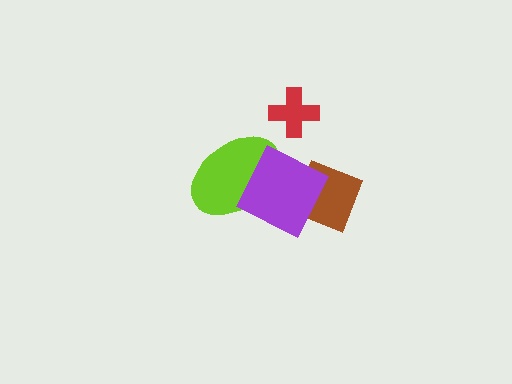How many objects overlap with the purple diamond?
2 objects overlap with the purple diamond.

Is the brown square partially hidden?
Yes, it is partially covered by another shape.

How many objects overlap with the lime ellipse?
1 object overlaps with the lime ellipse.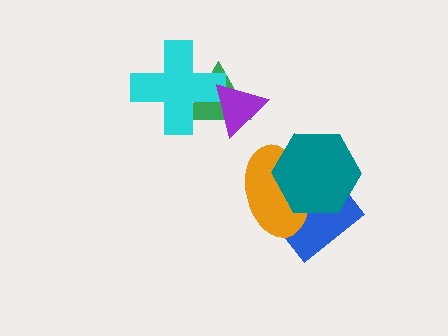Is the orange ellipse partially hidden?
Yes, it is partially covered by another shape.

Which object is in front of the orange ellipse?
The teal hexagon is in front of the orange ellipse.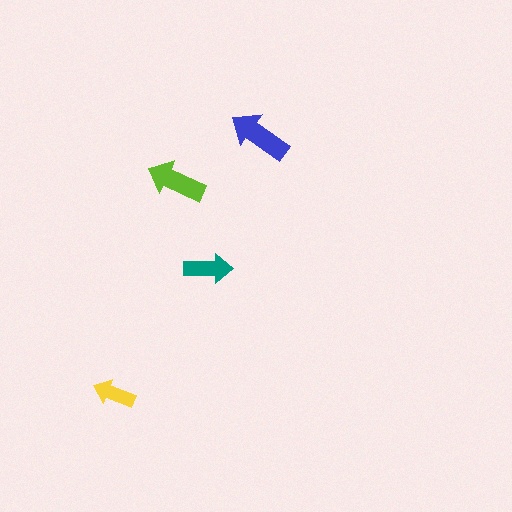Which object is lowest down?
The yellow arrow is bottommost.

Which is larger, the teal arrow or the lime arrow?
The lime one.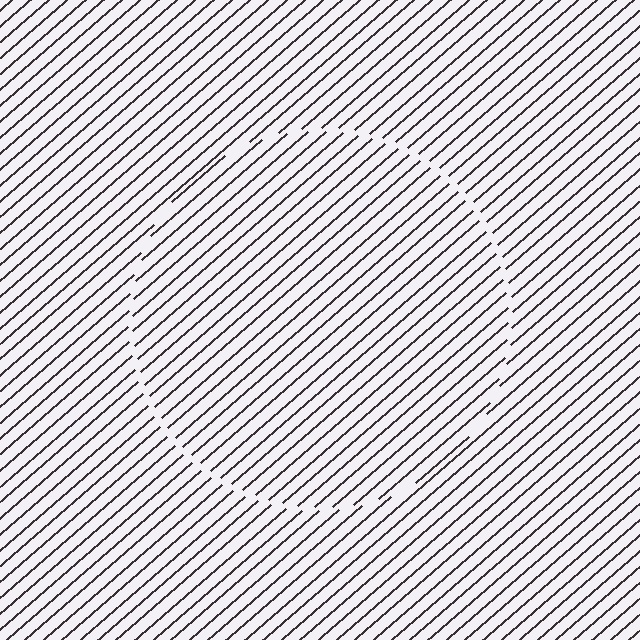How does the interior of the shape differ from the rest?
The interior of the shape contains the same grating, shifted by half a period — the contour is defined by the phase discontinuity where line-ends from the inner and outer gratings abut.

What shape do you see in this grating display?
An illusory circle. The interior of the shape contains the same grating, shifted by half a period — the contour is defined by the phase discontinuity where line-ends from the inner and outer gratings abut.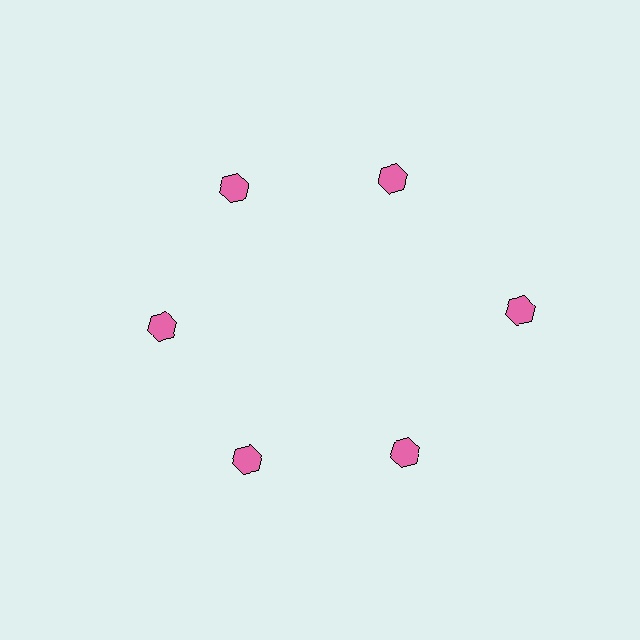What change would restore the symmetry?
The symmetry would be restored by moving it inward, back onto the ring so that all 6 hexagons sit at equal angles and equal distance from the center.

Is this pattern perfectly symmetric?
No. The 6 pink hexagons are arranged in a ring, but one element near the 3 o'clock position is pushed outward from the center, breaking the 6-fold rotational symmetry.